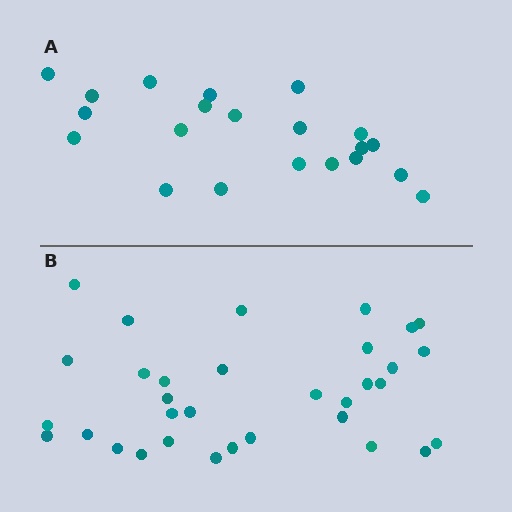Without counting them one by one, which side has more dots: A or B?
Region B (the bottom region) has more dots.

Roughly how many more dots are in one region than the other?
Region B has roughly 12 or so more dots than region A.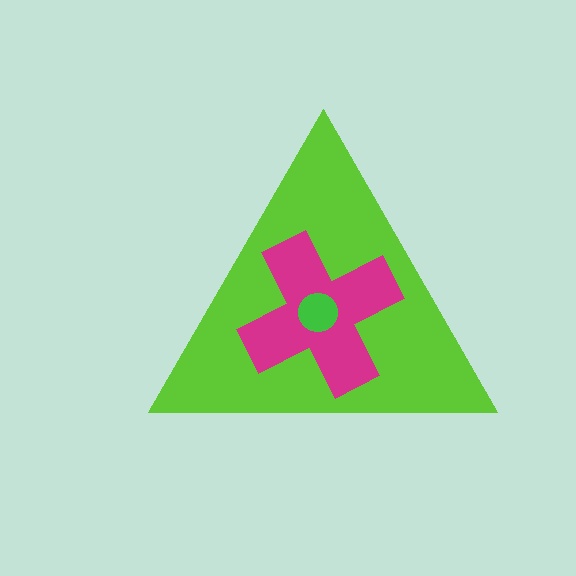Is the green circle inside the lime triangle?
Yes.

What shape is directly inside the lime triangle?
The magenta cross.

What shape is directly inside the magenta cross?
The green circle.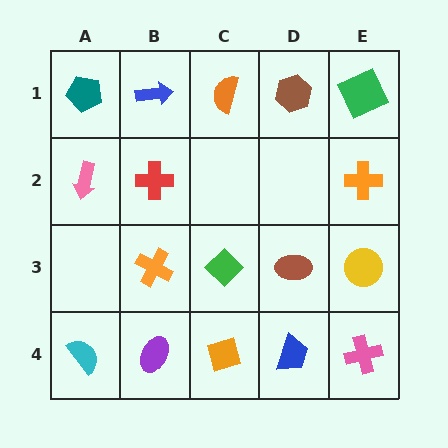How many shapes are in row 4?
5 shapes.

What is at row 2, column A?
A pink arrow.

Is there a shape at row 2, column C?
No, that cell is empty.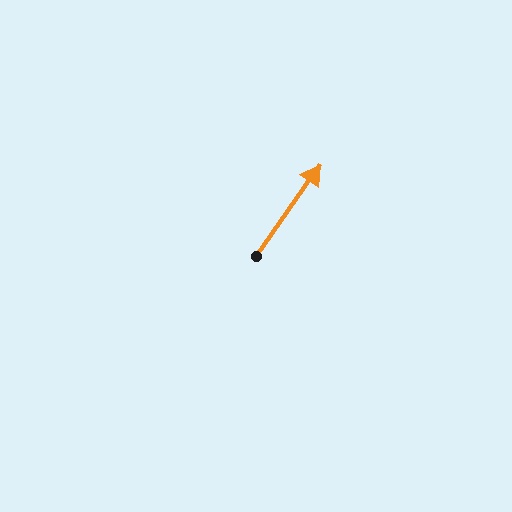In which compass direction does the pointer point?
Northeast.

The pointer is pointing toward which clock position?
Roughly 1 o'clock.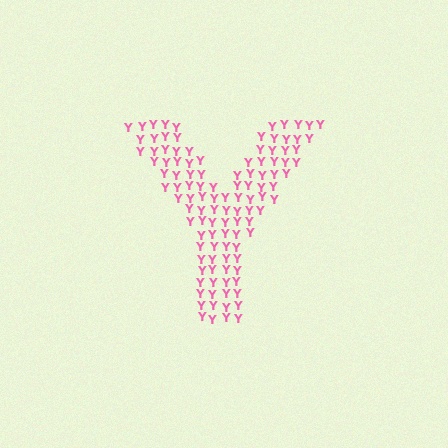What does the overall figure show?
The overall figure shows the letter Y.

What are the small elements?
The small elements are letter Y's.